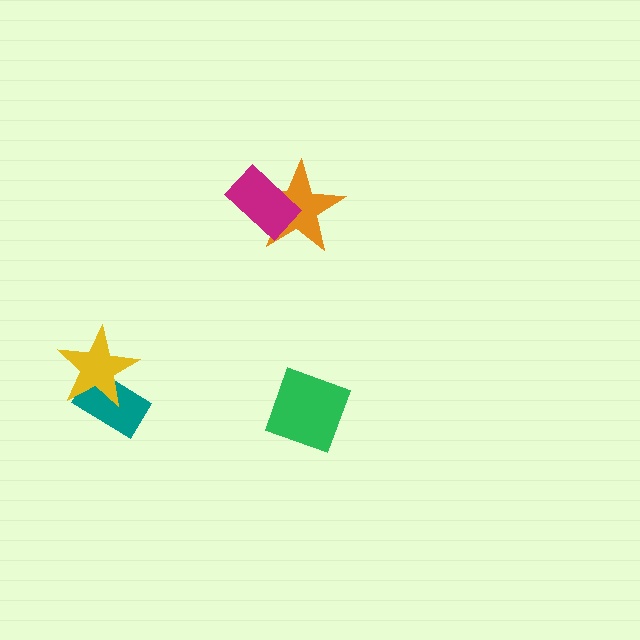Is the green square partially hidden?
No, no other shape covers it.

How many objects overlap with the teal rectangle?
1 object overlaps with the teal rectangle.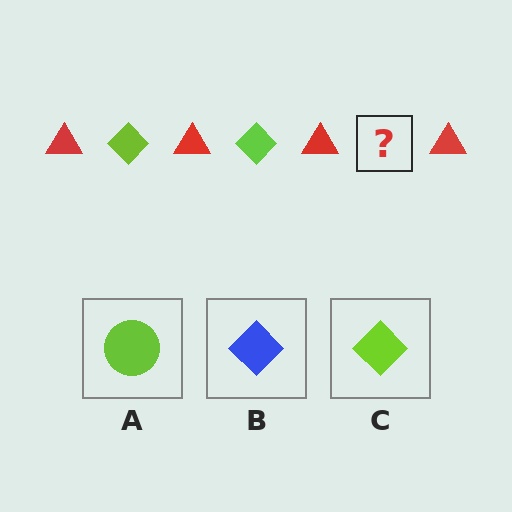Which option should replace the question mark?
Option C.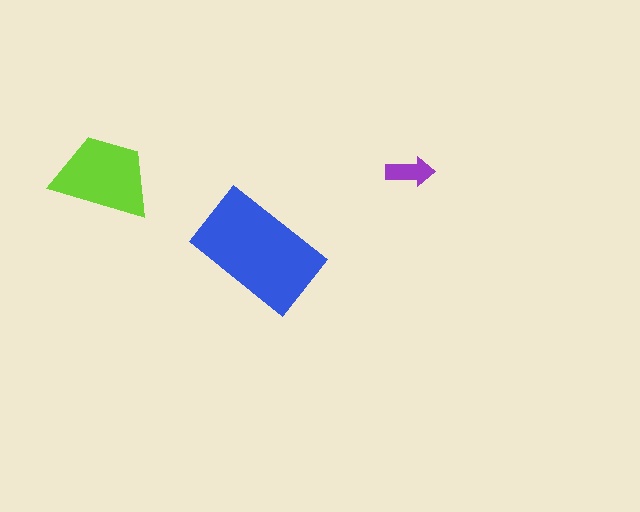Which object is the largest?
The blue rectangle.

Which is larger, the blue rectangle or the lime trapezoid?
The blue rectangle.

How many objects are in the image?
There are 3 objects in the image.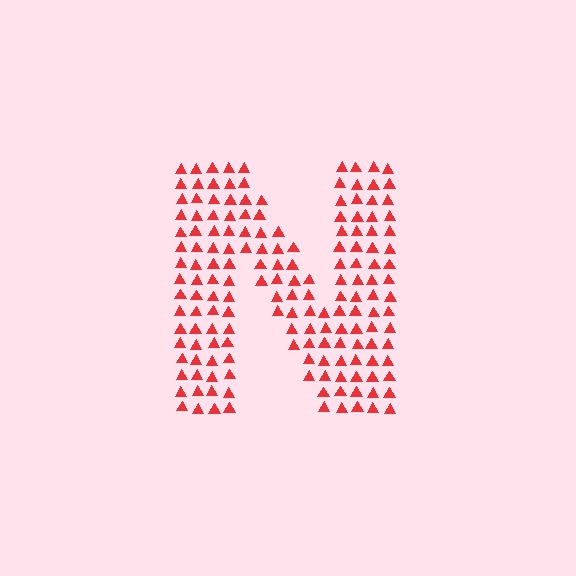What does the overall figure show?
The overall figure shows the letter N.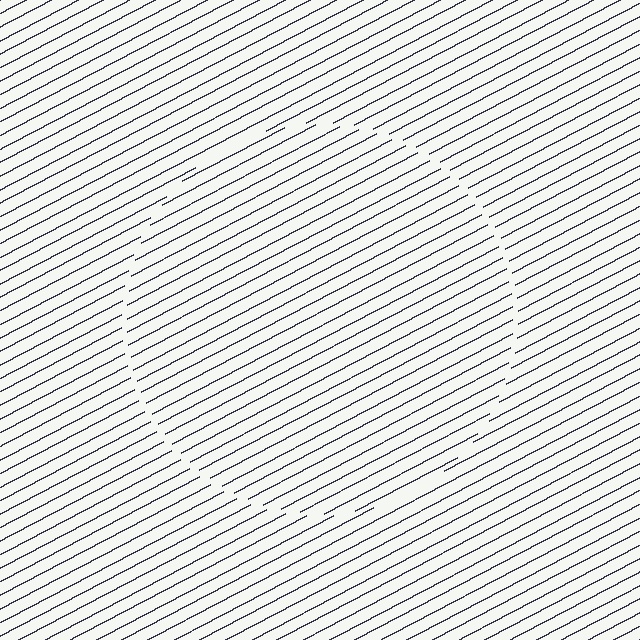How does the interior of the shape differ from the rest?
The interior of the shape contains the same grating, shifted by half a period — the contour is defined by the phase discontinuity where line-ends from the inner and outer gratings abut.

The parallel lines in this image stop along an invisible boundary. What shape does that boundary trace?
An illusory circle. The interior of the shape contains the same grating, shifted by half a period — the contour is defined by the phase discontinuity where line-ends from the inner and outer gratings abut.